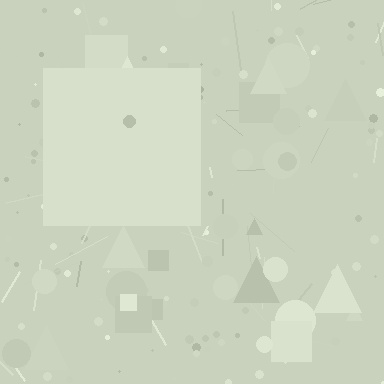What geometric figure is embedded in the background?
A square is embedded in the background.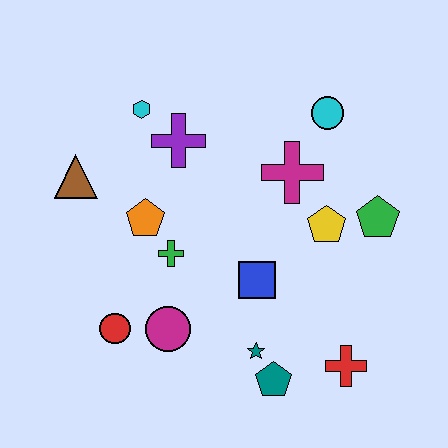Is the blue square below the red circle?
No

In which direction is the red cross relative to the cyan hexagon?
The red cross is below the cyan hexagon.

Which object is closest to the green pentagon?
The yellow pentagon is closest to the green pentagon.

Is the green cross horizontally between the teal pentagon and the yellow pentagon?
No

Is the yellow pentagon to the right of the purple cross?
Yes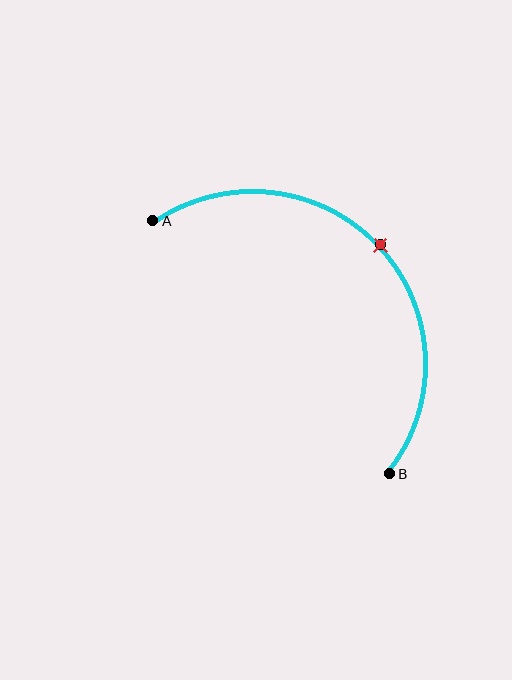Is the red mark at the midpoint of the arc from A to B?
Yes. The red mark lies on the arc at equal arc-length from both A and B — it is the arc midpoint.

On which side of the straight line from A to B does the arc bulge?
The arc bulges above and to the right of the straight line connecting A and B.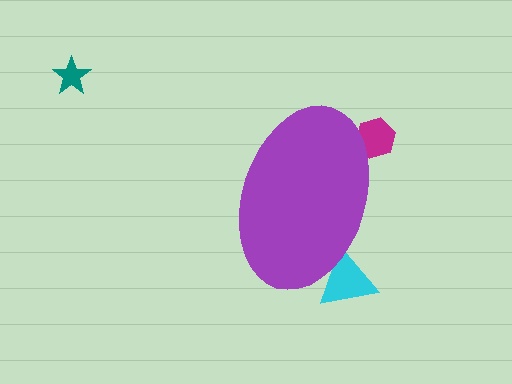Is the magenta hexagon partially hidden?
Yes, the magenta hexagon is partially hidden behind the purple ellipse.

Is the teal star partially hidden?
No, the teal star is fully visible.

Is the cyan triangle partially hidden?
Yes, the cyan triangle is partially hidden behind the purple ellipse.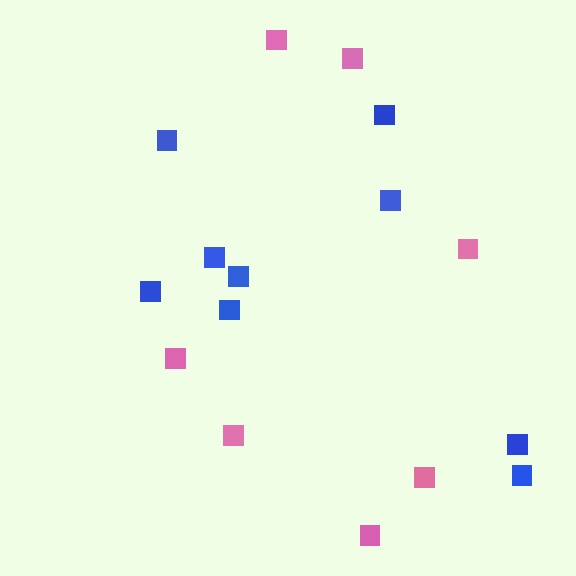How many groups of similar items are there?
There are 2 groups: one group of pink squares (7) and one group of blue squares (9).